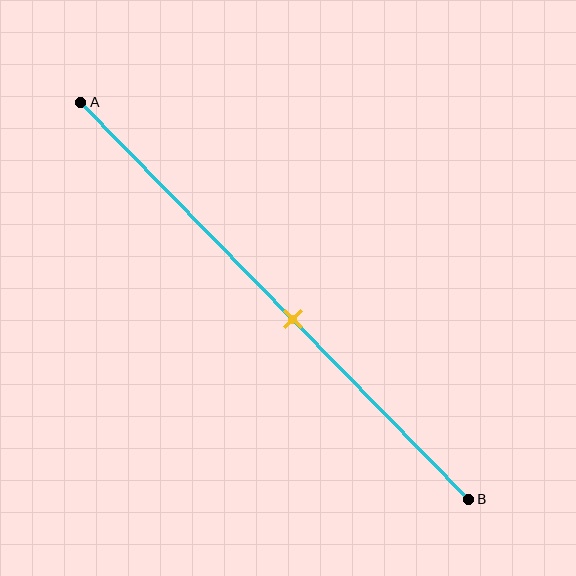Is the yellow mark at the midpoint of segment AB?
No, the mark is at about 55% from A, not at the 50% midpoint.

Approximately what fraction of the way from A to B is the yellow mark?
The yellow mark is approximately 55% of the way from A to B.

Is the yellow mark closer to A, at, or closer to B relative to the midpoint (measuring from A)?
The yellow mark is closer to point B than the midpoint of segment AB.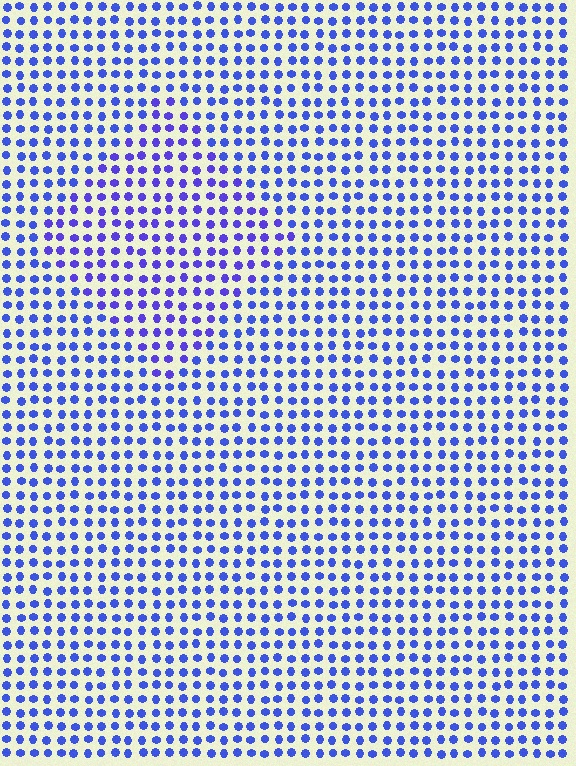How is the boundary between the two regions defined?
The boundary is defined purely by a slight shift in hue (about 19 degrees). Spacing, size, and orientation are identical on both sides.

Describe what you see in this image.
The image is filled with small blue elements in a uniform arrangement. A diamond-shaped region is visible where the elements are tinted to a slightly different hue, forming a subtle color boundary.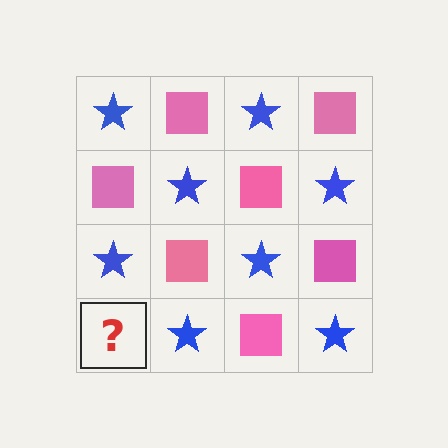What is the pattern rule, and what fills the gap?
The rule is that it alternates blue star and pink square in a checkerboard pattern. The gap should be filled with a pink square.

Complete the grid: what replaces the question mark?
The question mark should be replaced with a pink square.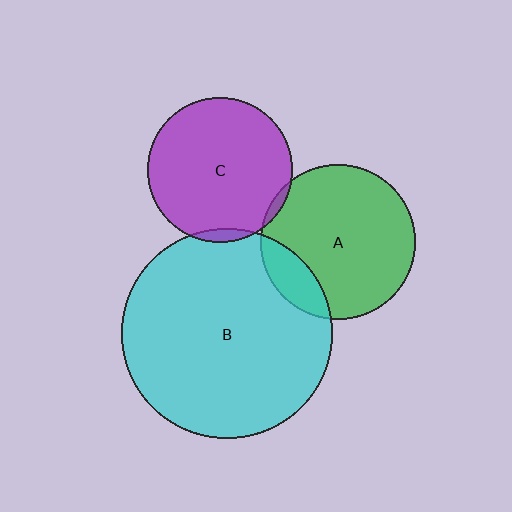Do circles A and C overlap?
Yes.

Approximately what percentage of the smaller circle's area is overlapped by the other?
Approximately 5%.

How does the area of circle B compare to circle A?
Approximately 1.8 times.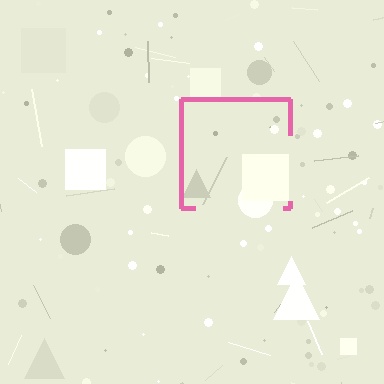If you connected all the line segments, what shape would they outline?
They would outline a square.